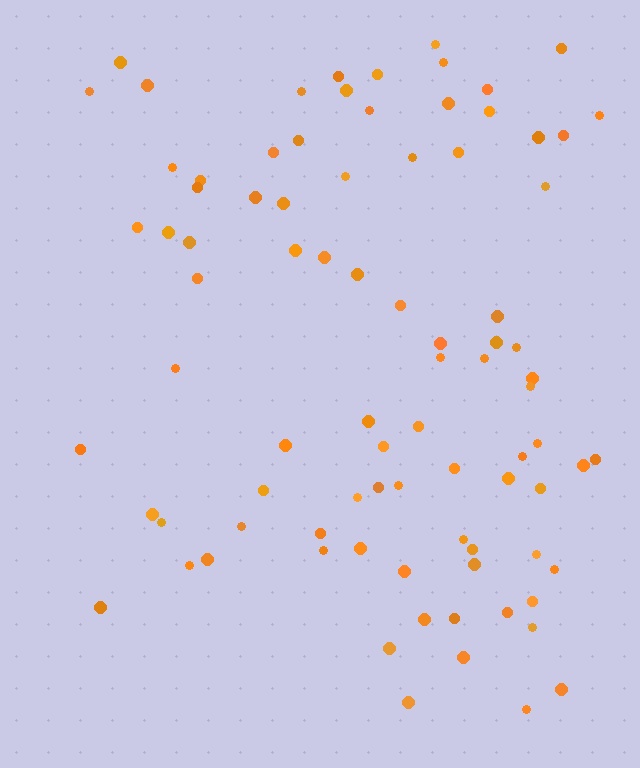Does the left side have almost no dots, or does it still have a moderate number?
Still a moderate number, just noticeably fewer than the right.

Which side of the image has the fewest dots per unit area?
The left.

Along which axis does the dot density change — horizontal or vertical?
Horizontal.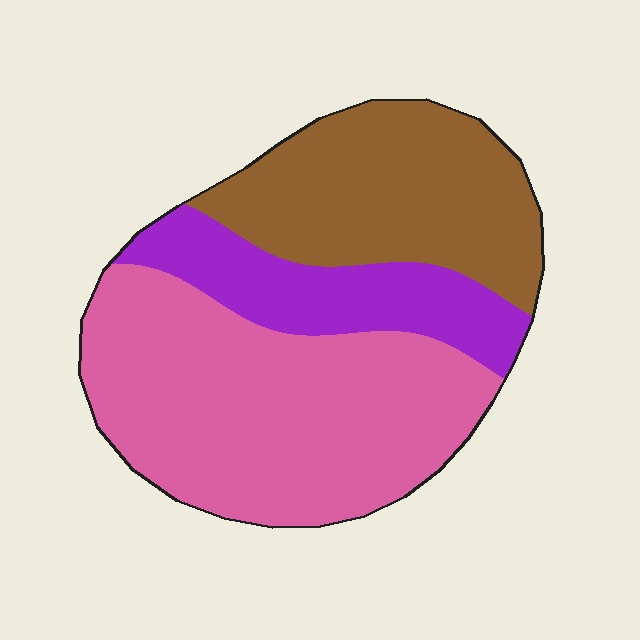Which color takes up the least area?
Purple, at roughly 20%.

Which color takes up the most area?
Pink, at roughly 50%.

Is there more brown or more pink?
Pink.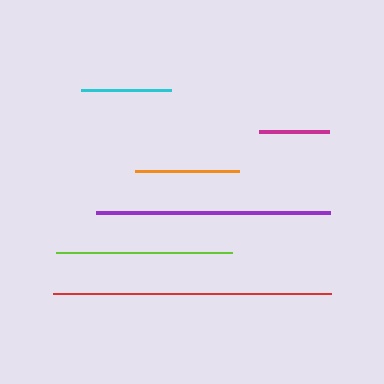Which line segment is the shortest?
The magenta line is the shortest at approximately 70 pixels.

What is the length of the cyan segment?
The cyan segment is approximately 90 pixels long.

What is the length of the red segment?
The red segment is approximately 279 pixels long.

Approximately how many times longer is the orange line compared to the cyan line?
The orange line is approximately 1.2 times the length of the cyan line.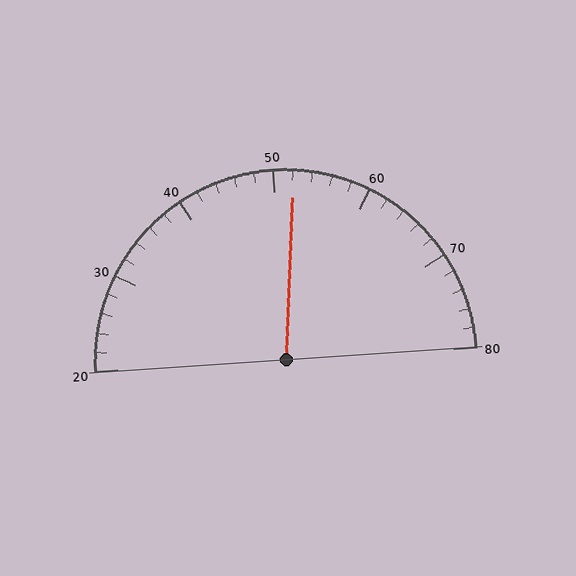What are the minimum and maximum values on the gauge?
The gauge ranges from 20 to 80.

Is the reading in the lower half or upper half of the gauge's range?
The reading is in the upper half of the range (20 to 80).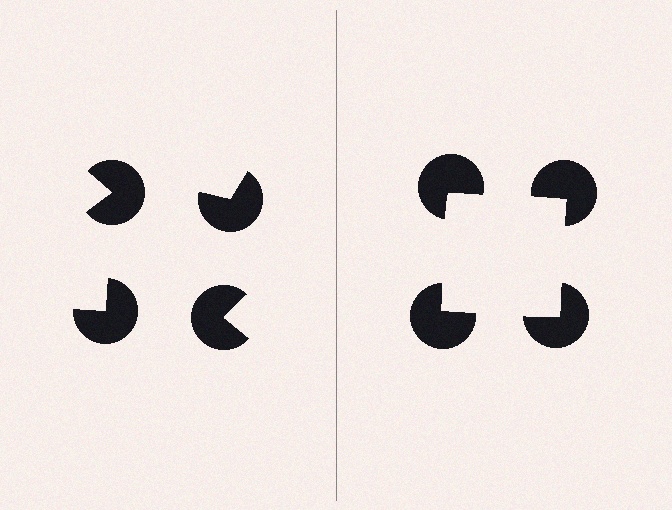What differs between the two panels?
The pac-man discs are positioned identically on both sides; only the wedge orientations differ. On the right they align to a square; on the left they are misaligned.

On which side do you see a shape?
An illusory square appears on the right side. On the left side the wedge cuts are rotated, so no coherent shape forms.